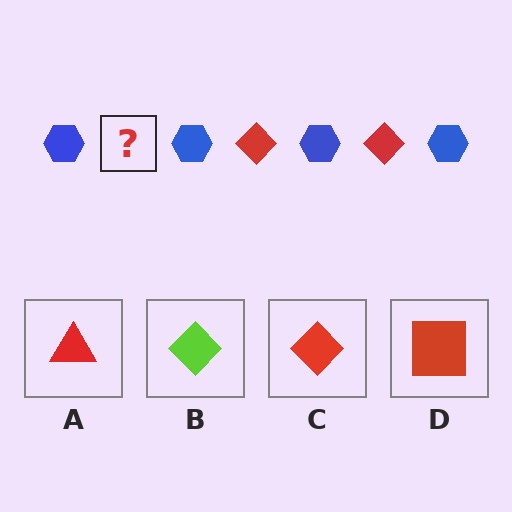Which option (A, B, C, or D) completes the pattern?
C.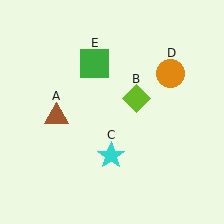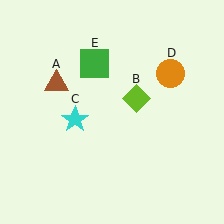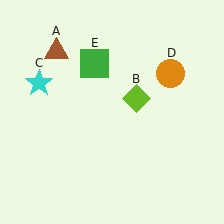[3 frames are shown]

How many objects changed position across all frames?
2 objects changed position: brown triangle (object A), cyan star (object C).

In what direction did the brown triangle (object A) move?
The brown triangle (object A) moved up.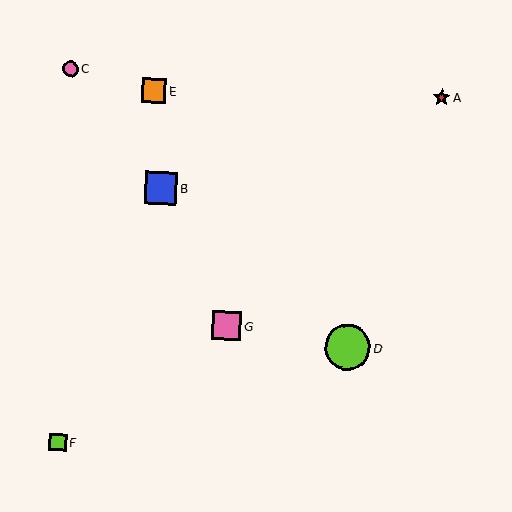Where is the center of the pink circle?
The center of the pink circle is at (71, 69).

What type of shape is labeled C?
Shape C is a pink circle.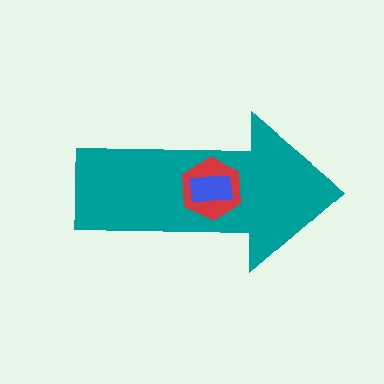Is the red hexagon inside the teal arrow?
Yes.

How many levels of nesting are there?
3.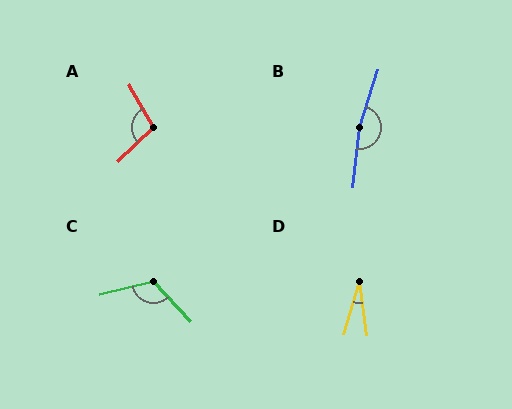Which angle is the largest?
B, at approximately 168 degrees.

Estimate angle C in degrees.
Approximately 120 degrees.